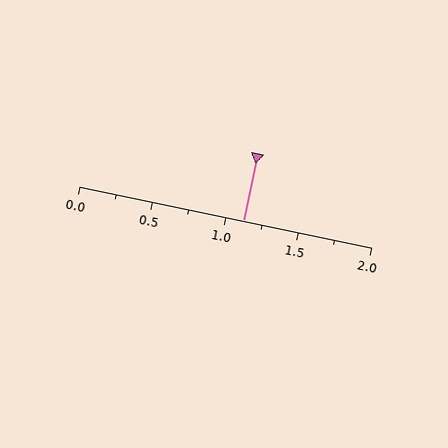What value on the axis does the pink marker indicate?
The marker indicates approximately 1.12.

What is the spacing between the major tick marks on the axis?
The major ticks are spaced 0.5 apart.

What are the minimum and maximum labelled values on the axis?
The axis runs from 0.0 to 2.0.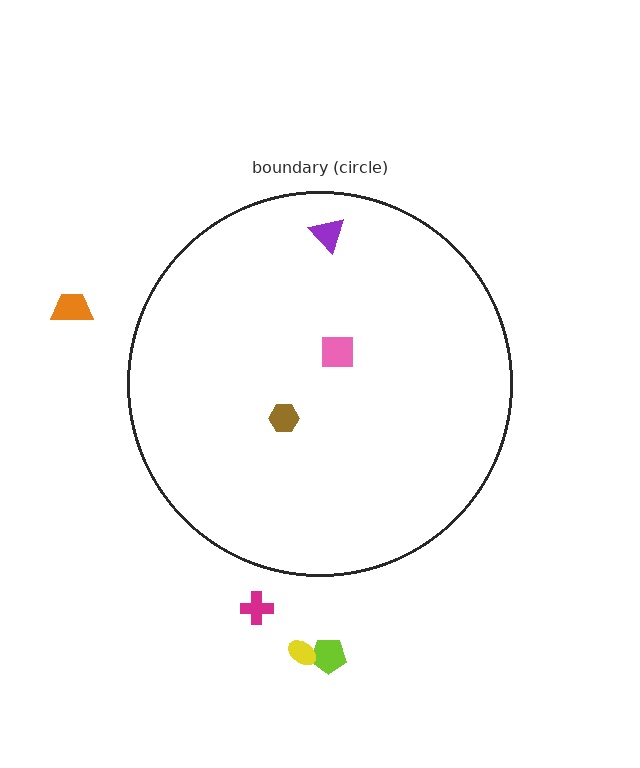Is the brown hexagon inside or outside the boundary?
Inside.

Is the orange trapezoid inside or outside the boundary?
Outside.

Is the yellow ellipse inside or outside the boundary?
Outside.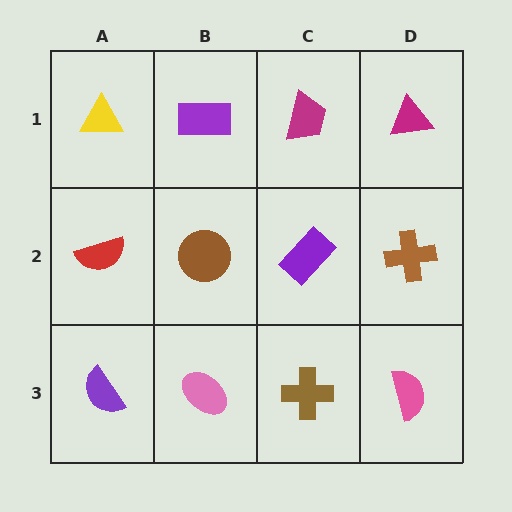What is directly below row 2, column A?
A purple semicircle.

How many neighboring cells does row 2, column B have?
4.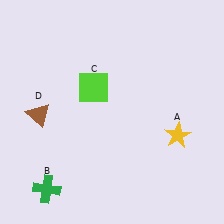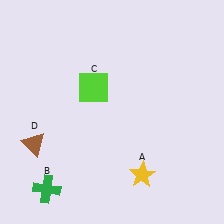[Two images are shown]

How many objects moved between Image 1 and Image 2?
2 objects moved between the two images.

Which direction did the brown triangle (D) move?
The brown triangle (D) moved down.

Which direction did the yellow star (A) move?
The yellow star (A) moved down.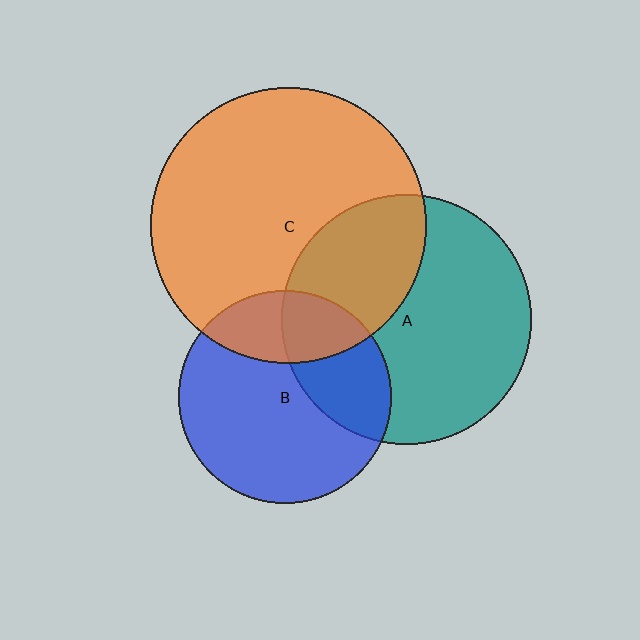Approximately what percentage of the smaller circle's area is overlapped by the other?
Approximately 25%.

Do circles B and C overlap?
Yes.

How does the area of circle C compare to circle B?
Approximately 1.7 times.